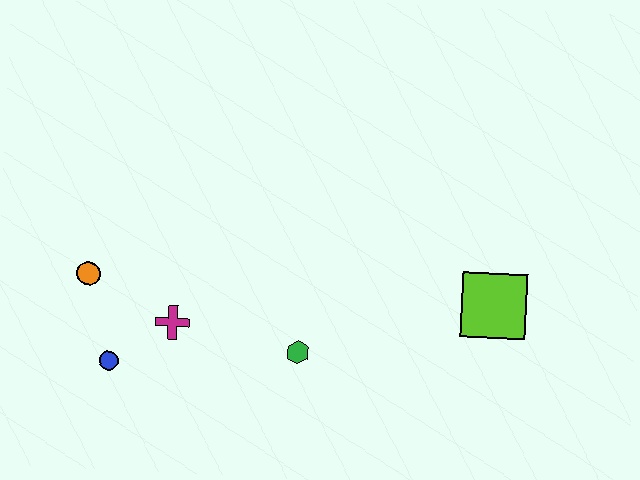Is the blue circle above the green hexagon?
No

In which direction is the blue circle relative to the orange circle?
The blue circle is below the orange circle.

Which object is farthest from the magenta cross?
The lime square is farthest from the magenta cross.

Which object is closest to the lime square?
The green hexagon is closest to the lime square.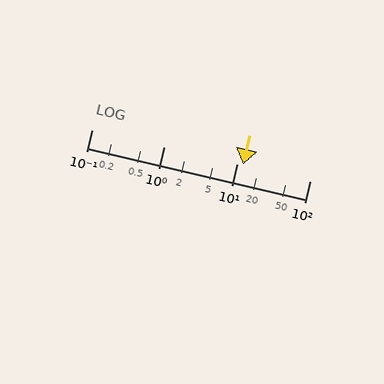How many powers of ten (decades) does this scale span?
The scale spans 3 decades, from 0.1 to 100.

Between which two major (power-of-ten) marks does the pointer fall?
The pointer is between 10 and 100.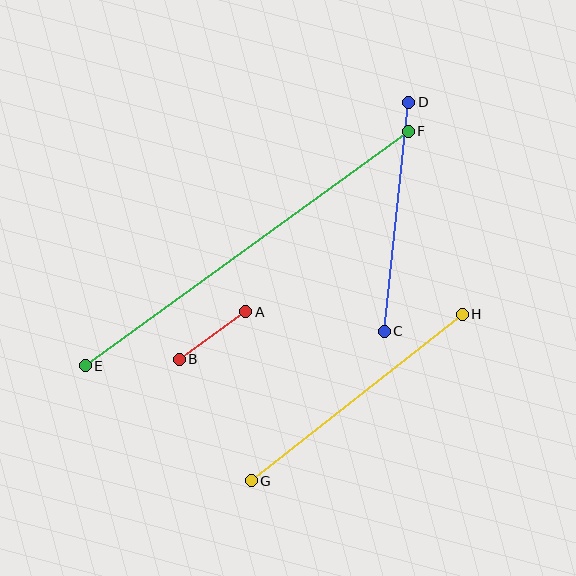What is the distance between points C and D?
The distance is approximately 230 pixels.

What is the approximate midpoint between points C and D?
The midpoint is at approximately (397, 217) pixels.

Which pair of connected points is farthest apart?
Points E and F are farthest apart.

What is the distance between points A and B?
The distance is approximately 82 pixels.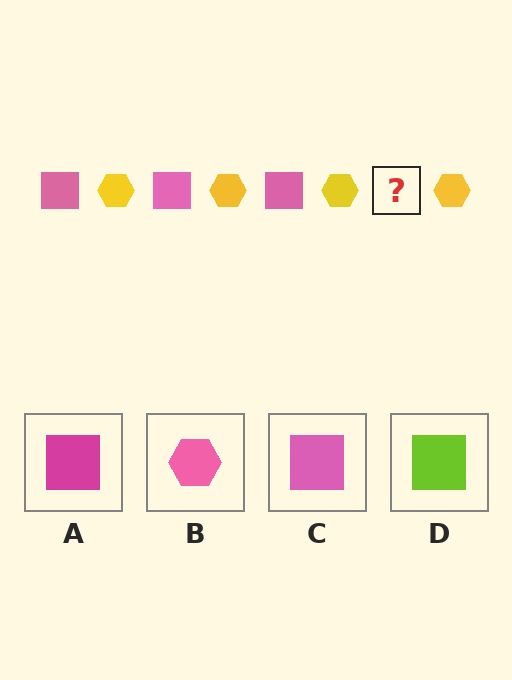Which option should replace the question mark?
Option C.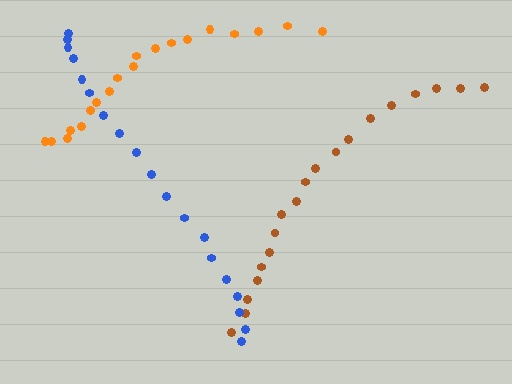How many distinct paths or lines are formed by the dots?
There are 3 distinct paths.